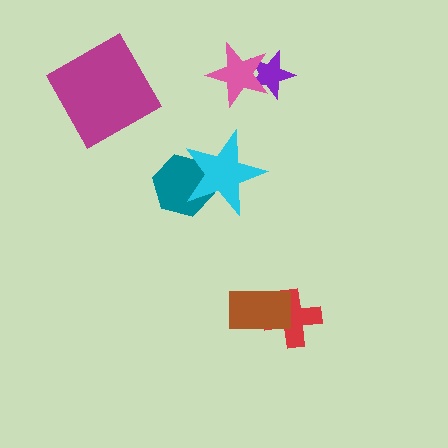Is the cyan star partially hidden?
No, no other shape covers it.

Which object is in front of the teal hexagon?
The cyan star is in front of the teal hexagon.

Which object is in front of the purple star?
The pink star is in front of the purple star.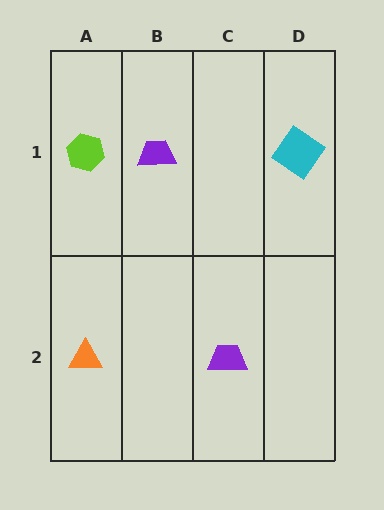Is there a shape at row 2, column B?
No, that cell is empty.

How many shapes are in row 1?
3 shapes.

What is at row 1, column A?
A lime hexagon.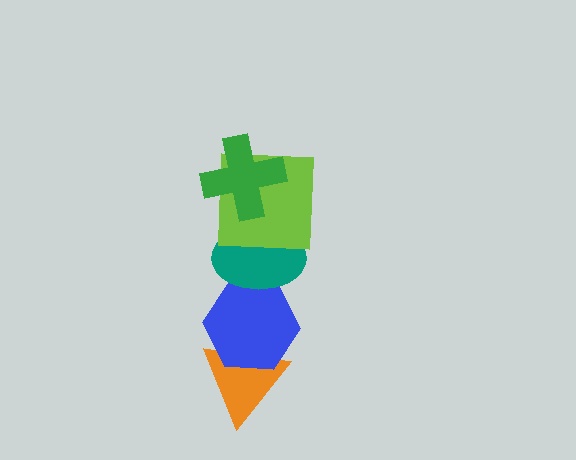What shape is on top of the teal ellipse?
The lime square is on top of the teal ellipse.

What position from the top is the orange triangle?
The orange triangle is 5th from the top.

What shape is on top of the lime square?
The green cross is on top of the lime square.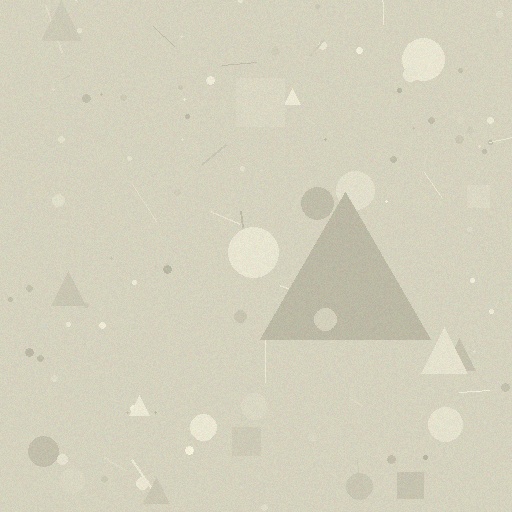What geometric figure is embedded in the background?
A triangle is embedded in the background.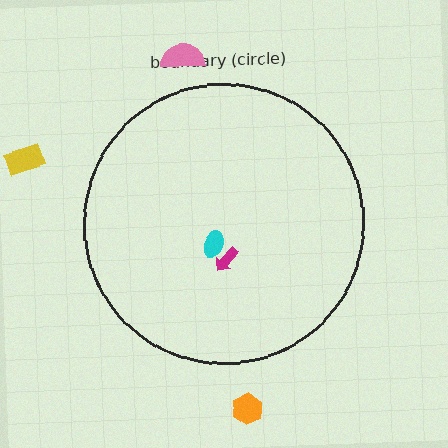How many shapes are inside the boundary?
2 inside, 3 outside.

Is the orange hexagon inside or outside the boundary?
Outside.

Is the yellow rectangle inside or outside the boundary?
Outside.